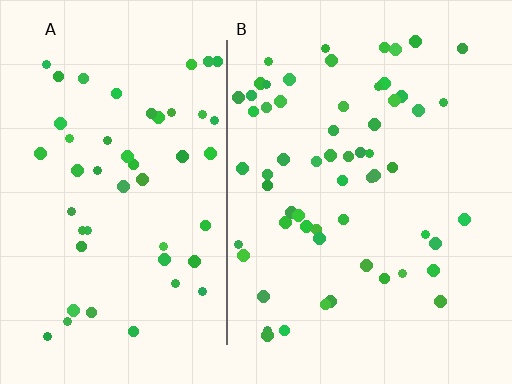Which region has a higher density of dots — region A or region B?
B (the right).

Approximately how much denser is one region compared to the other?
Approximately 1.2× — region B over region A.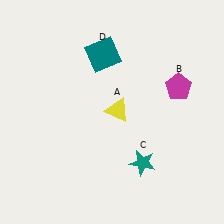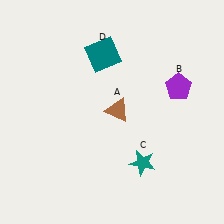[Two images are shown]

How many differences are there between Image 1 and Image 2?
There are 2 differences between the two images.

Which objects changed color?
A changed from yellow to brown. B changed from magenta to purple.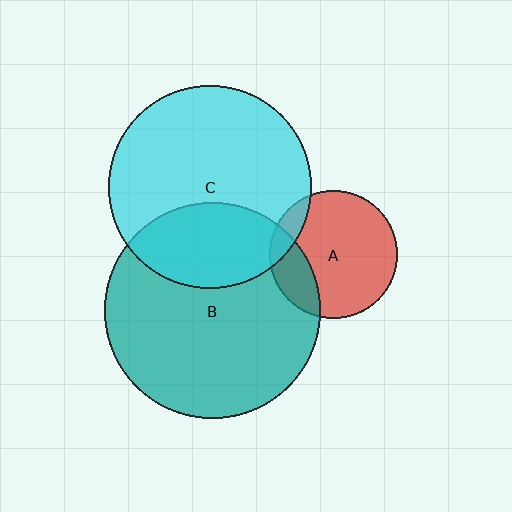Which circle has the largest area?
Circle B (teal).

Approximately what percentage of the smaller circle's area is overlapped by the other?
Approximately 20%.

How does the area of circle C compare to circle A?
Approximately 2.5 times.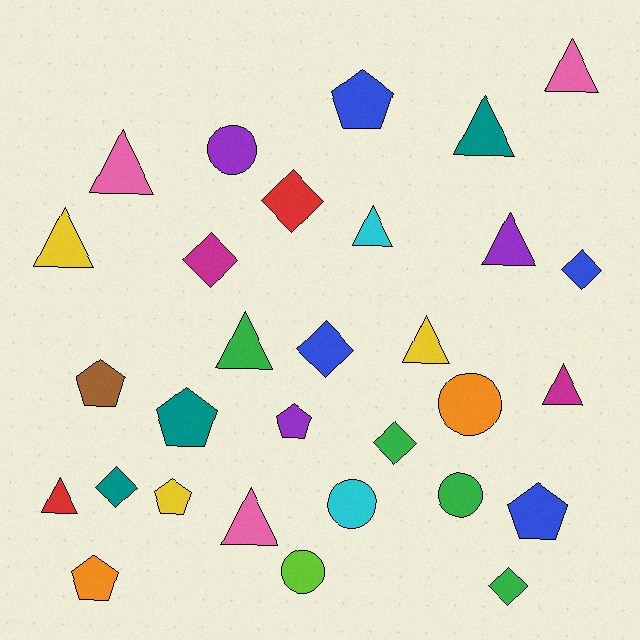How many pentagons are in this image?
There are 7 pentagons.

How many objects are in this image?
There are 30 objects.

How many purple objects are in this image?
There are 3 purple objects.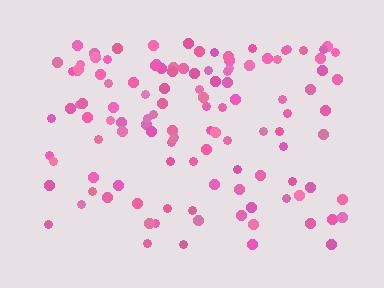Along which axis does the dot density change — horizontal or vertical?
Vertical.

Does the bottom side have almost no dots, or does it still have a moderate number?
Still a moderate number, just noticeably fewer than the top.